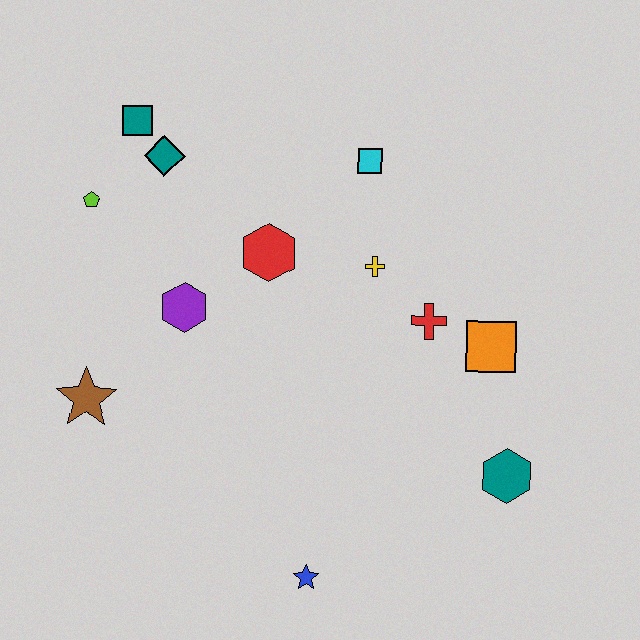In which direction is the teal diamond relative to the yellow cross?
The teal diamond is to the left of the yellow cross.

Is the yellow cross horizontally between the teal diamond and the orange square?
Yes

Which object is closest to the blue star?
The teal hexagon is closest to the blue star.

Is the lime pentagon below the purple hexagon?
No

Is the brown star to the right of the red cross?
No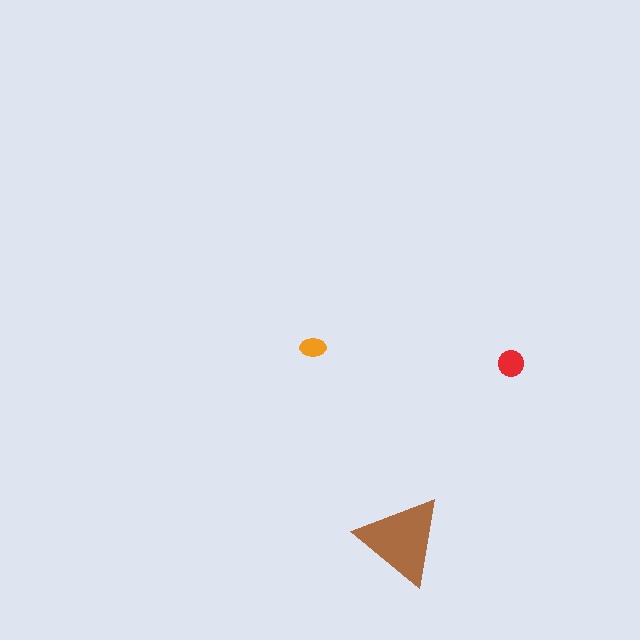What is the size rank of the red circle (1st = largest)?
2nd.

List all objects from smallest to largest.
The orange ellipse, the red circle, the brown triangle.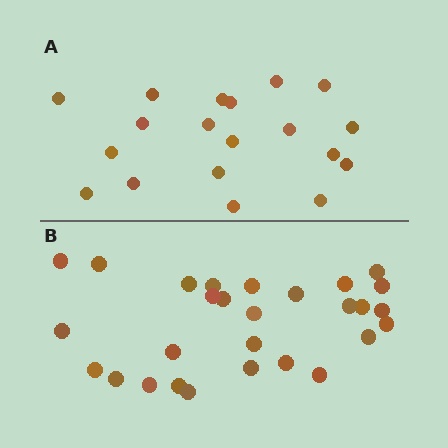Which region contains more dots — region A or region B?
Region B (the bottom region) has more dots.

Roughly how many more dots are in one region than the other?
Region B has roughly 8 or so more dots than region A.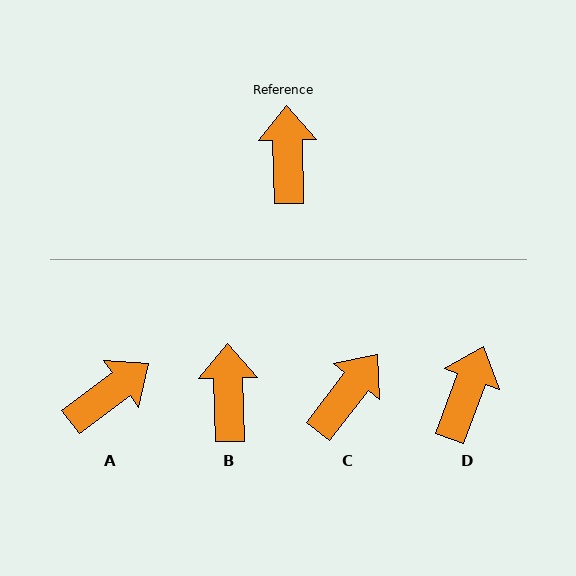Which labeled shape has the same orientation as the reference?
B.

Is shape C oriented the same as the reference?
No, it is off by about 39 degrees.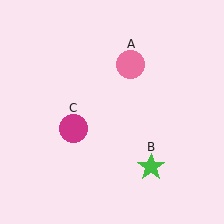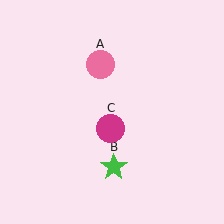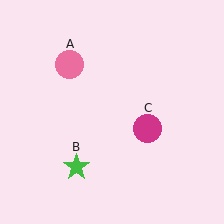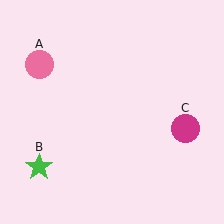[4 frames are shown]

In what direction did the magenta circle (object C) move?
The magenta circle (object C) moved right.